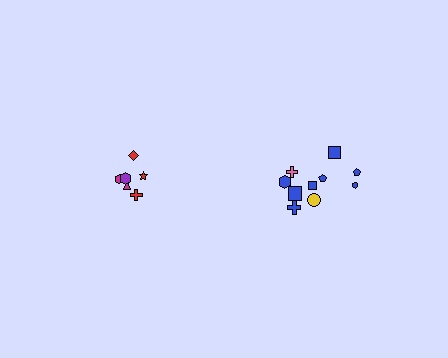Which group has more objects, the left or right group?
The right group.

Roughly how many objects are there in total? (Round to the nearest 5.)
Roughly 15 objects in total.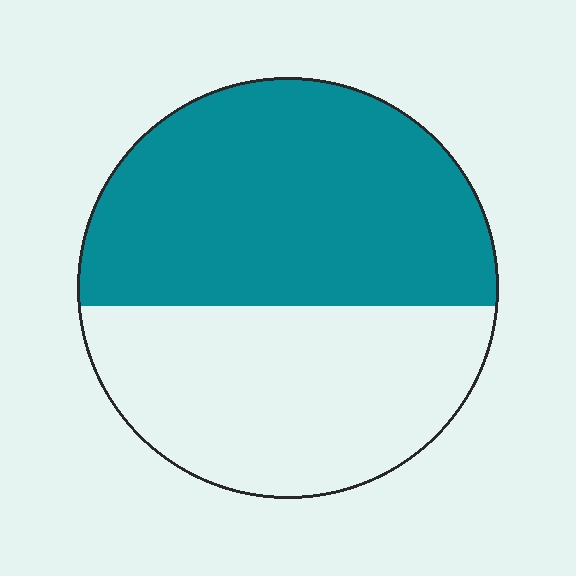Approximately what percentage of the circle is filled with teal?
Approximately 55%.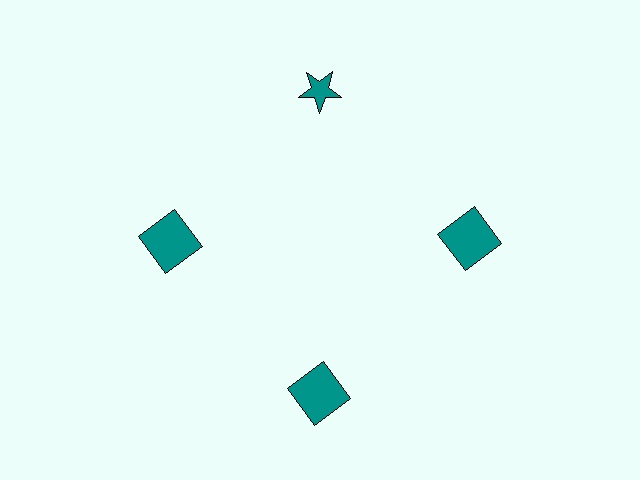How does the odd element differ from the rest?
It has a different shape: star instead of square.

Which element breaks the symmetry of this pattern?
The teal star at roughly the 12 o'clock position breaks the symmetry. All other shapes are teal squares.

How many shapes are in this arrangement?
There are 4 shapes arranged in a ring pattern.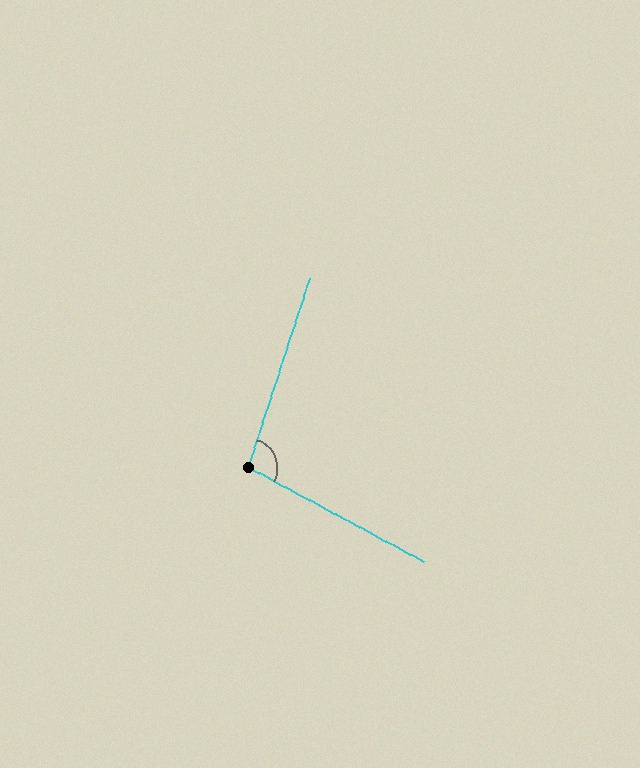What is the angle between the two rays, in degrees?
Approximately 100 degrees.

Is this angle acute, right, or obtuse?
It is obtuse.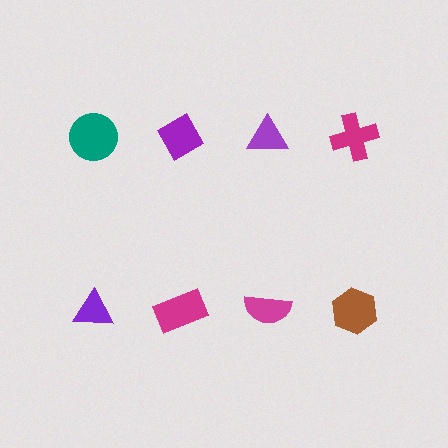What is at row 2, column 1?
A purple triangle.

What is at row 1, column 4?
A magenta cross.